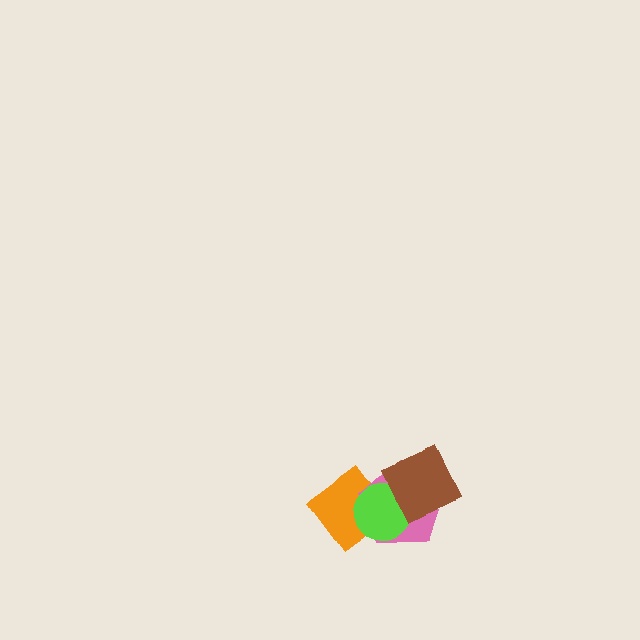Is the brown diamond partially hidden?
No, no other shape covers it.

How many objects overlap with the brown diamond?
3 objects overlap with the brown diamond.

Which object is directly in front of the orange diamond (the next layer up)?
The pink pentagon is directly in front of the orange diamond.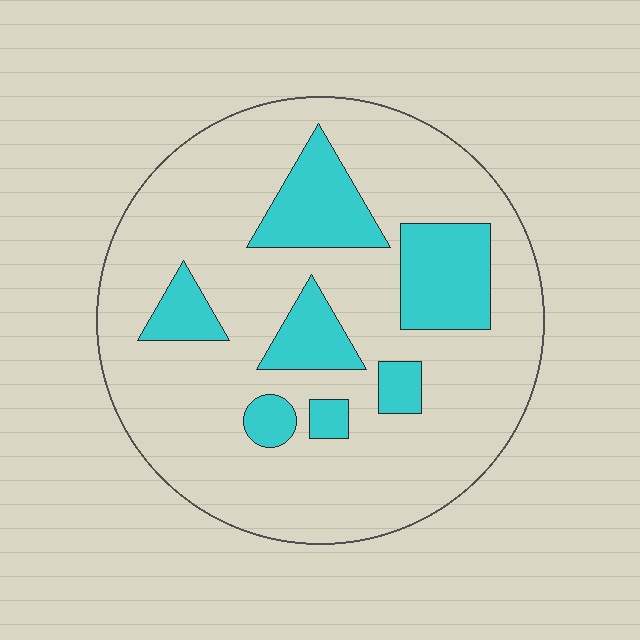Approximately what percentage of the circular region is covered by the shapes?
Approximately 20%.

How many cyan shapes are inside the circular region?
7.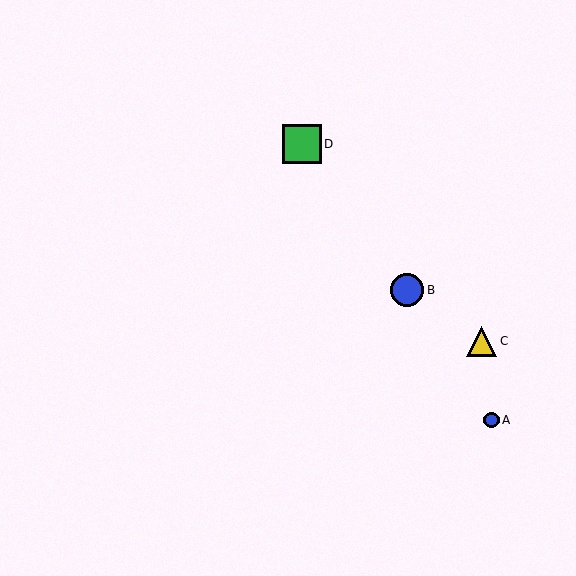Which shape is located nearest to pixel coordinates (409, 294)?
The blue circle (labeled B) at (407, 290) is nearest to that location.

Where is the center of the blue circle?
The center of the blue circle is at (491, 420).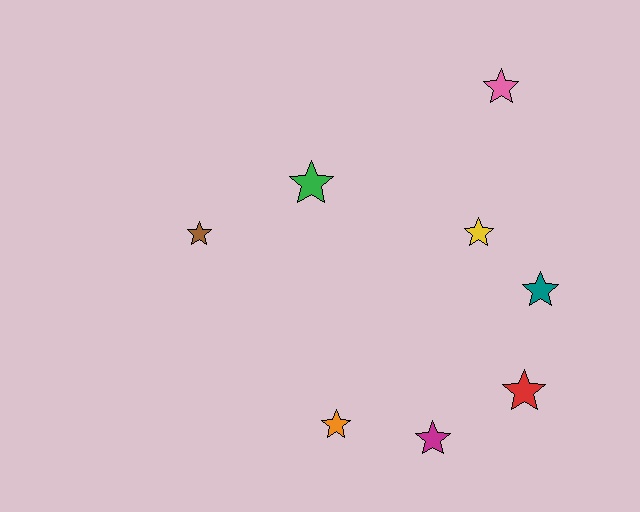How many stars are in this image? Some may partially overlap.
There are 8 stars.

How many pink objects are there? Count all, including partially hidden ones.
There is 1 pink object.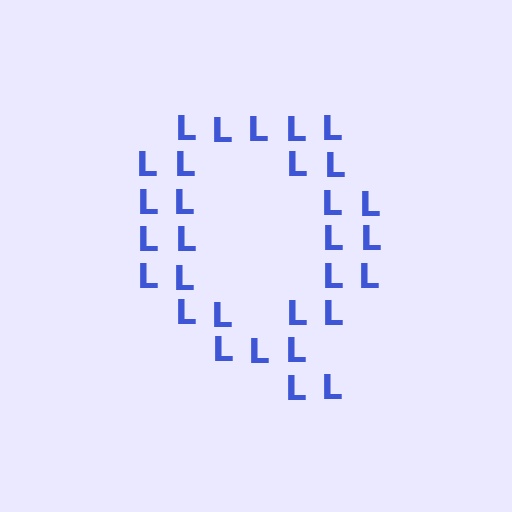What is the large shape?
The large shape is the letter Q.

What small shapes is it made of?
It is made of small letter L's.